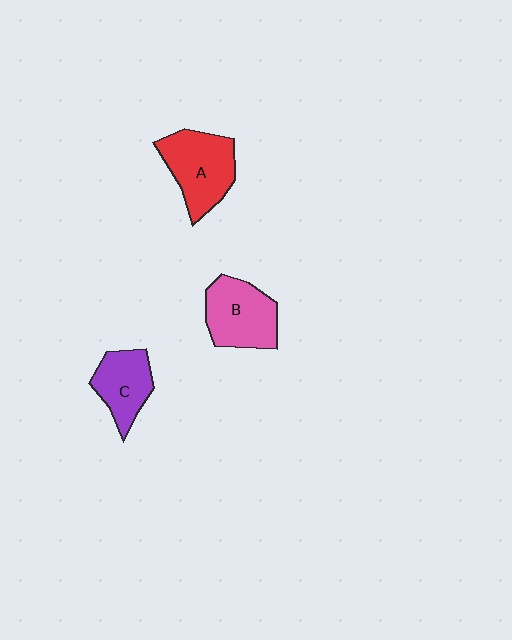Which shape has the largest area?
Shape A (red).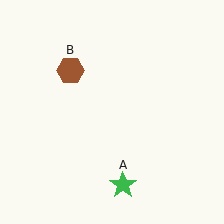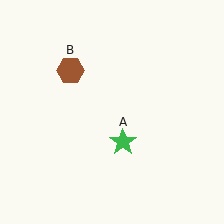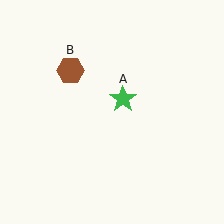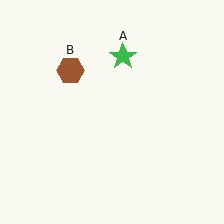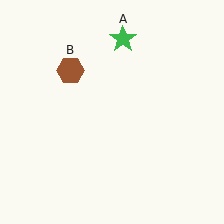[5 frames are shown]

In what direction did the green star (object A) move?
The green star (object A) moved up.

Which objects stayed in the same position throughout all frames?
Brown hexagon (object B) remained stationary.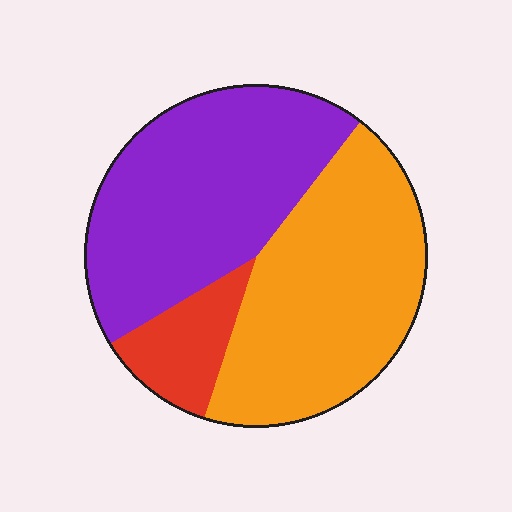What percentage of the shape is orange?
Orange takes up between a quarter and a half of the shape.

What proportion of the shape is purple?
Purple takes up between a quarter and a half of the shape.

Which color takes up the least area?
Red, at roughly 10%.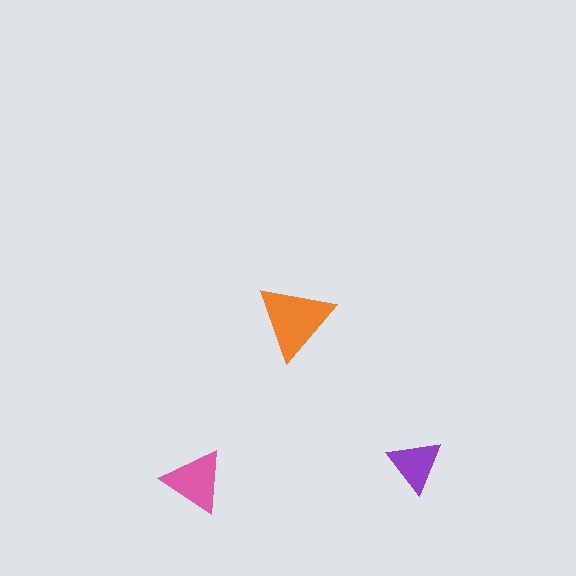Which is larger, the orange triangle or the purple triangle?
The orange one.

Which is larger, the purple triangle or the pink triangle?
The pink one.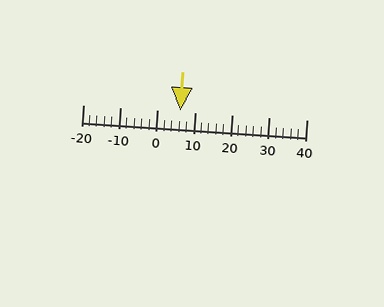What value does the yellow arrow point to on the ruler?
The yellow arrow points to approximately 6.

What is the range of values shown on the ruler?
The ruler shows values from -20 to 40.